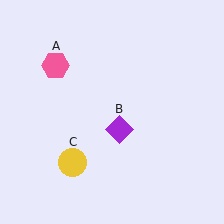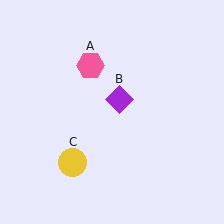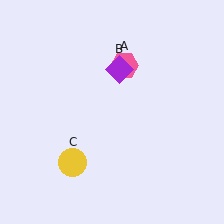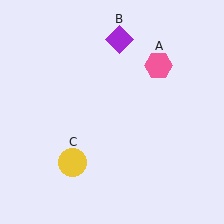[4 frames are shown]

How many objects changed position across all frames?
2 objects changed position: pink hexagon (object A), purple diamond (object B).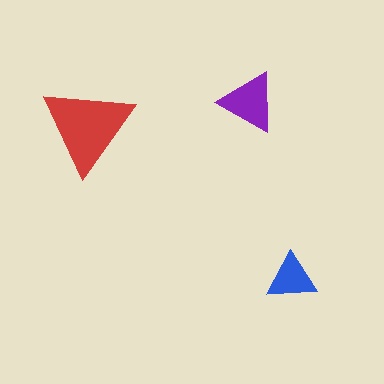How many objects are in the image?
There are 3 objects in the image.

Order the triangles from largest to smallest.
the red one, the purple one, the blue one.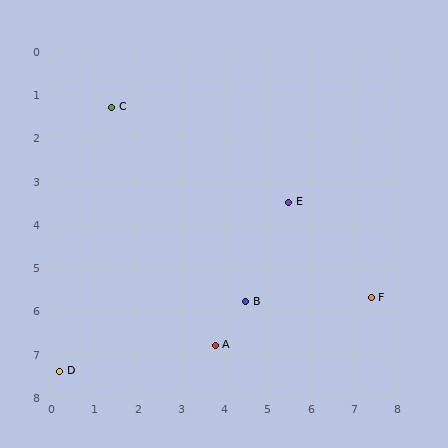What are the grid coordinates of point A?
Point A is at approximately (3.8, 6.8).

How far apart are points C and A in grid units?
Points C and A are about 6.0 grid units apart.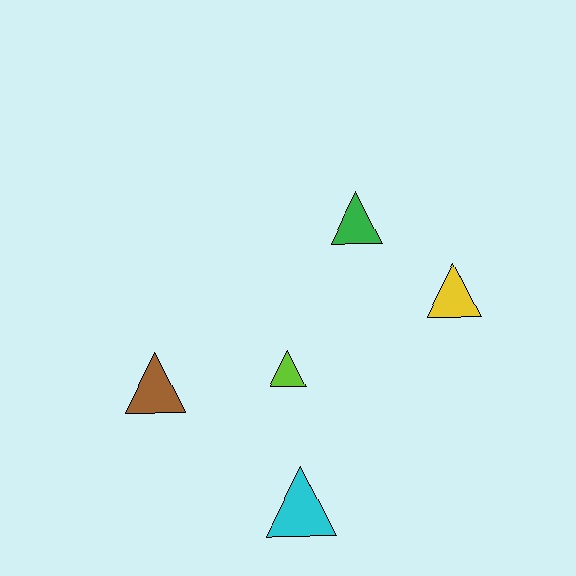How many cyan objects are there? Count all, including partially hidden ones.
There is 1 cyan object.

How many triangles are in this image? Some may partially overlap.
There are 5 triangles.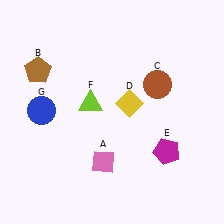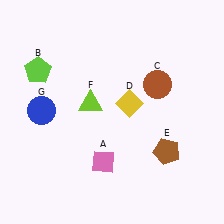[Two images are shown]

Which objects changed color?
B changed from brown to lime. E changed from magenta to brown.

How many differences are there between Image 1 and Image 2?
There are 2 differences between the two images.